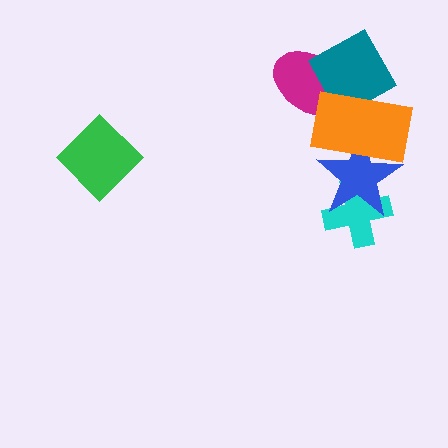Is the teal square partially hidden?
Yes, it is partially covered by another shape.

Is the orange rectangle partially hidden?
No, no other shape covers it.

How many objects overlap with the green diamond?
0 objects overlap with the green diamond.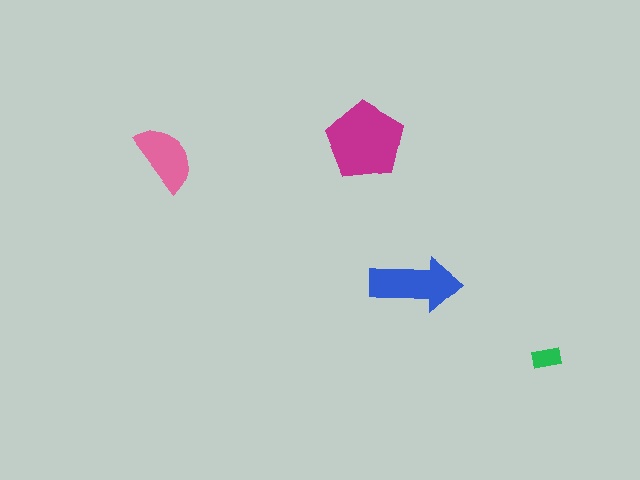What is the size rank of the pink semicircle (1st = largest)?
3rd.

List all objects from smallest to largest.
The green rectangle, the pink semicircle, the blue arrow, the magenta pentagon.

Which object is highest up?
The magenta pentagon is topmost.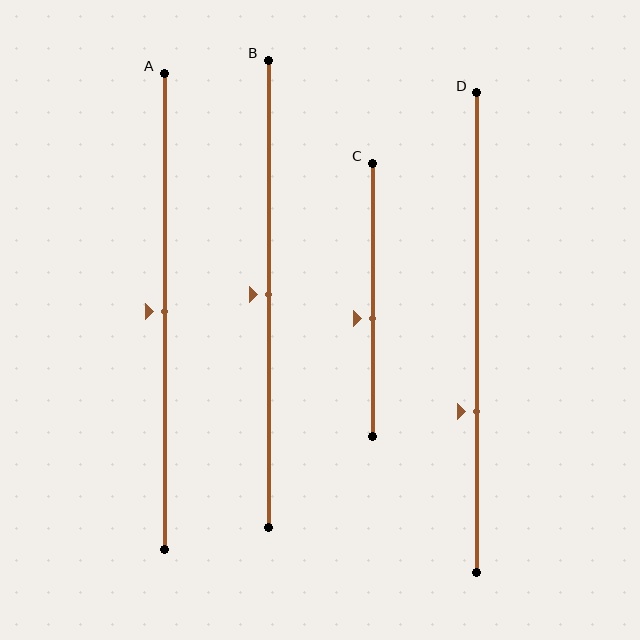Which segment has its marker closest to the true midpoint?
Segment A has its marker closest to the true midpoint.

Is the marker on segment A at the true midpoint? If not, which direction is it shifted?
Yes, the marker on segment A is at the true midpoint.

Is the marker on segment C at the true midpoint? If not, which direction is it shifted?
No, the marker on segment C is shifted downward by about 7% of the segment length.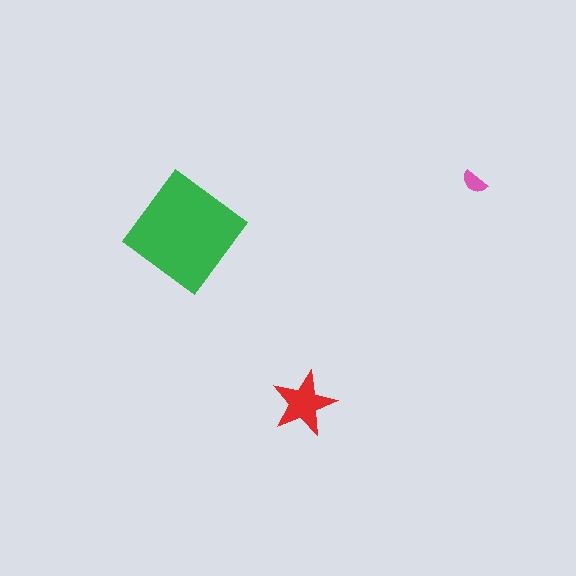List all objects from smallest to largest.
The pink semicircle, the red star, the green diamond.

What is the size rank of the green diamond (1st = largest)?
1st.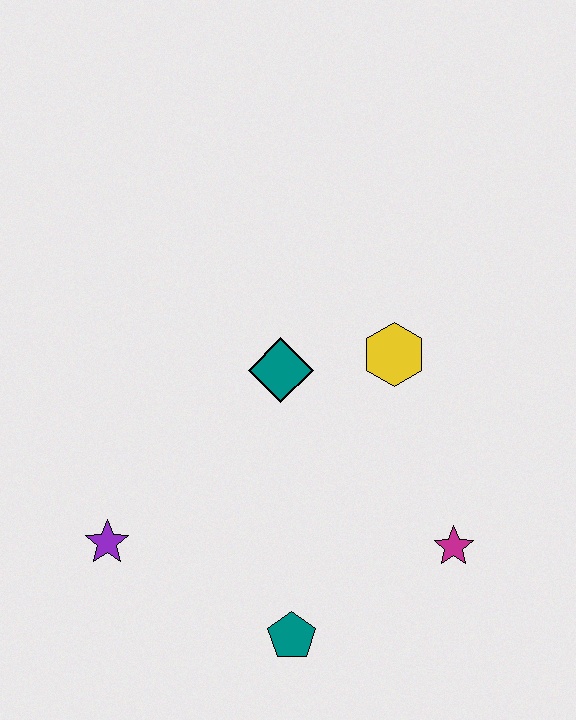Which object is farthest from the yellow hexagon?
The purple star is farthest from the yellow hexagon.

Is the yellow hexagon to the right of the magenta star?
No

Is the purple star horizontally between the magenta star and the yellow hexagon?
No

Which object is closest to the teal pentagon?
The magenta star is closest to the teal pentagon.